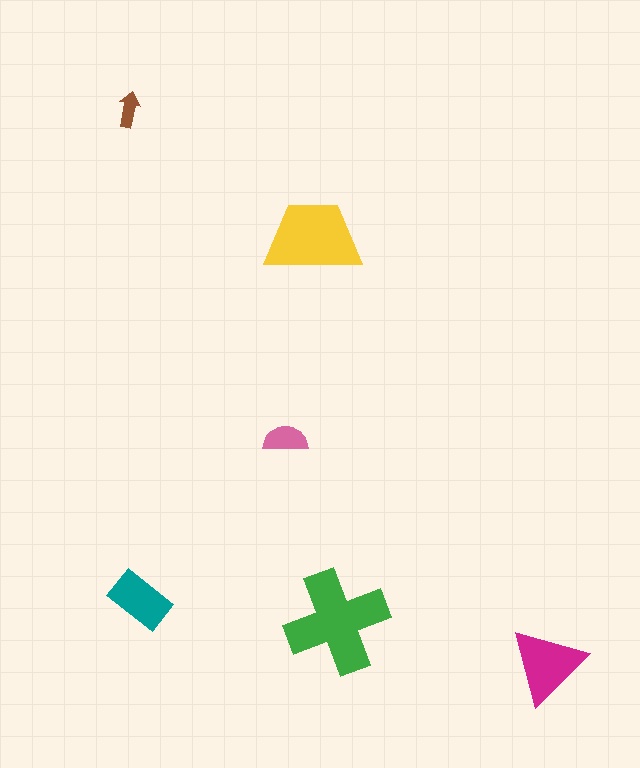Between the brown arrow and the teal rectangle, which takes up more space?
The teal rectangle.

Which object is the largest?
The green cross.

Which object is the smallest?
The brown arrow.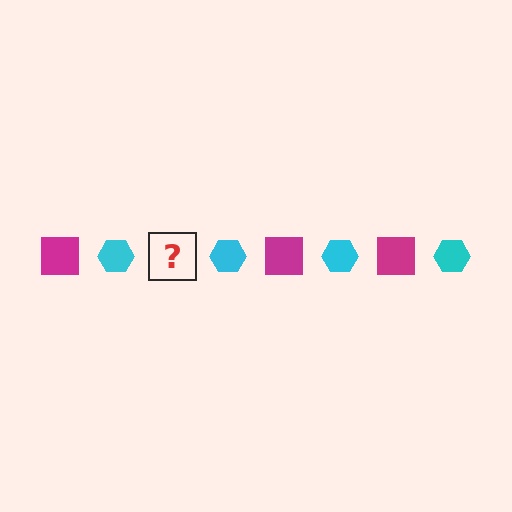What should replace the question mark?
The question mark should be replaced with a magenta square.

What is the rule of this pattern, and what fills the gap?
The rule is that the pattern alternates between magenta square and cyan hexagon. The gap should be filled with a magenta square.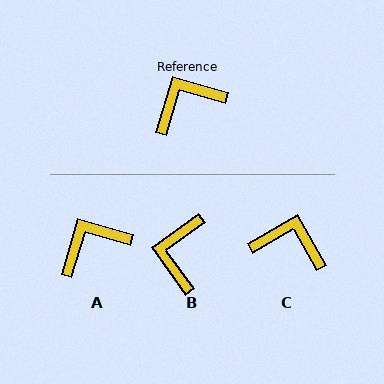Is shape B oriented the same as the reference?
No, it is off by about 52 degrees.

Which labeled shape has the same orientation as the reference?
A.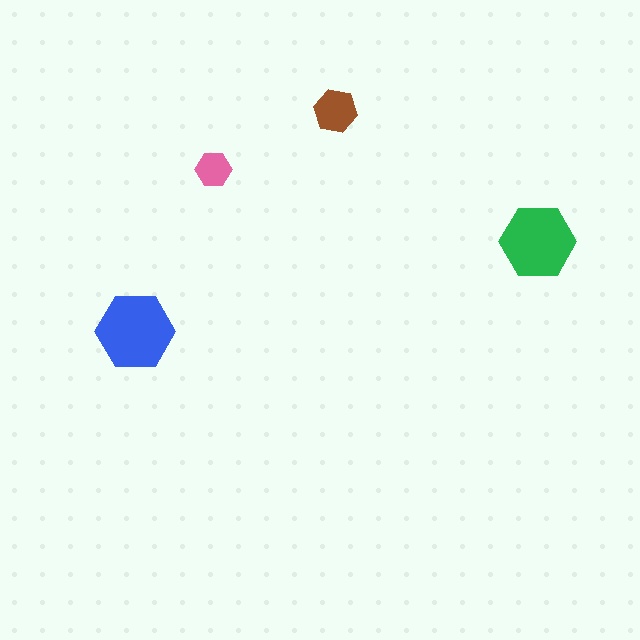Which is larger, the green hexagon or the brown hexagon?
The green one.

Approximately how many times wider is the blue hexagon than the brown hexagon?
About 2 times wider.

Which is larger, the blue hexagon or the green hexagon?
The blue one.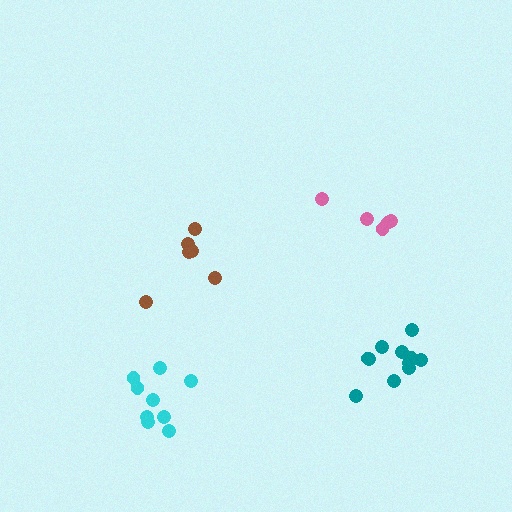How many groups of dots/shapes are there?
There are 4 groups.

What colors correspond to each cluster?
The clusters are colored: brown, pink, cyan, teal.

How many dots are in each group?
Group 1: 6 dots, Group 2: 5 dots, Group 3: 9 dots, Group 4: 11 dots (31 total).